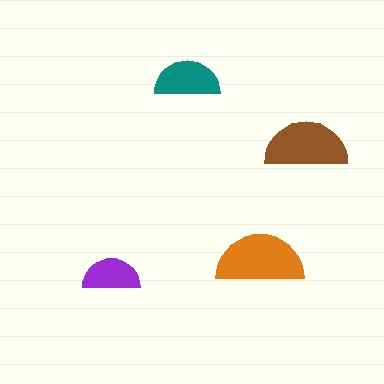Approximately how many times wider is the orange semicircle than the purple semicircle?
About 1.5 times wider.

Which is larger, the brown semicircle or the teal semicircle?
The brown one.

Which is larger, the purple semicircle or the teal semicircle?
The teal one.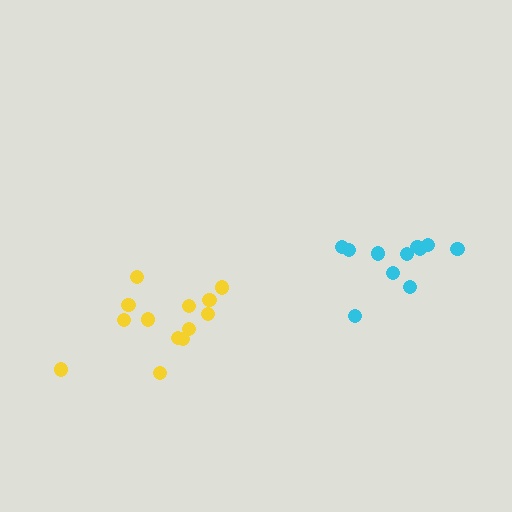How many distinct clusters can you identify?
There are 2 distinct clusters.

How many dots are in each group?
Group 1: 13 dots, Group 2: 12 dots (25 total).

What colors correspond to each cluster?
The clusters are colored: yellow, cyan.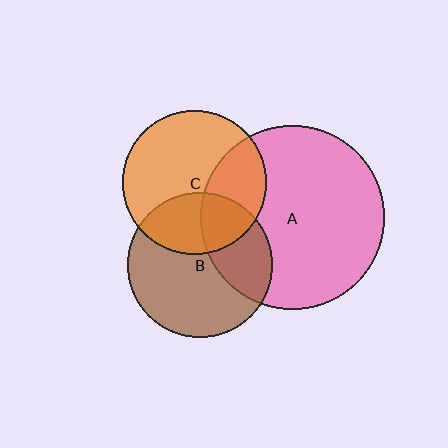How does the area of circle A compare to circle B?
Approximately 1.6 times.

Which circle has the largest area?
Circle A (pink).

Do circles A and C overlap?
Yes.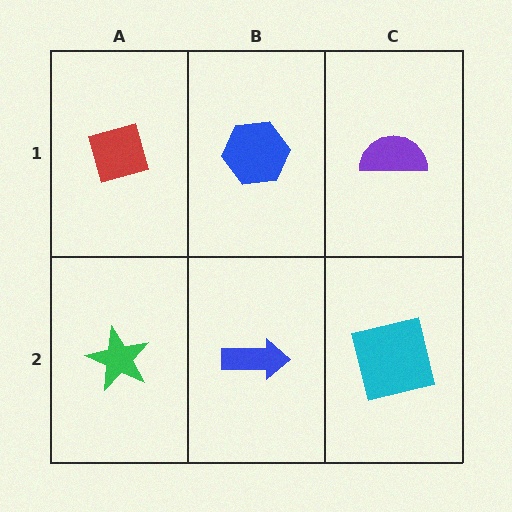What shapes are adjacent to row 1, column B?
A blue arrow (row 2, column B), a red diamond (row 1, column A), a purple semicircle (row 1, column C).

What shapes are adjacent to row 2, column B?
A blue hexagon (row 1, column B), a green star (row 2, column A), a cyan square (row 2, column C).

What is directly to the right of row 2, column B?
A cyan square.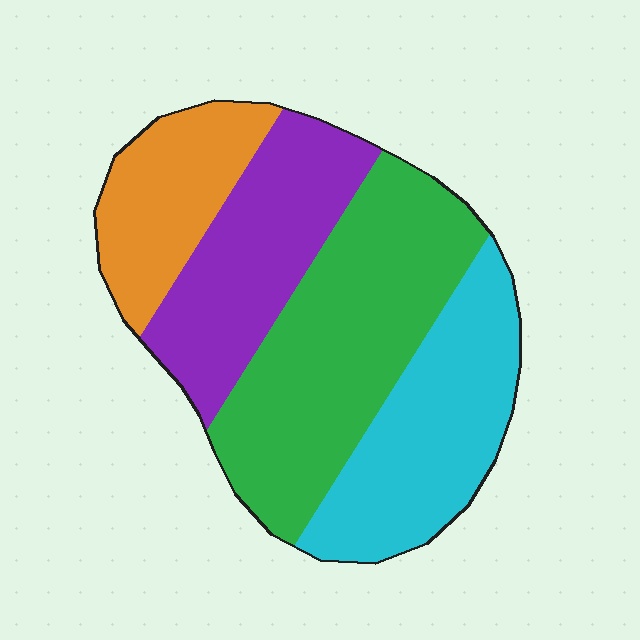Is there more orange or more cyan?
Cyan.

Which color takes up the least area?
Orange, at roughly 15%.